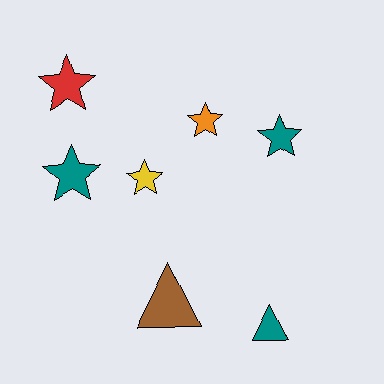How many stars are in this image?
There are 5 stars.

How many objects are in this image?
There are 7 objects.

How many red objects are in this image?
There is 1 red object.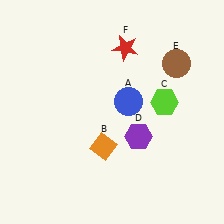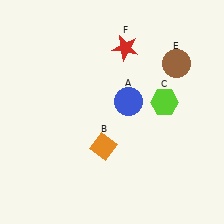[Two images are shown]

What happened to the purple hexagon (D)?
The purple hexagon (D) was removed in Image 2. It was in the bottom-right area of Image 1.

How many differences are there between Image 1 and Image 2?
There is 1 difference between the two images.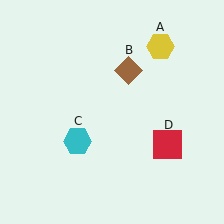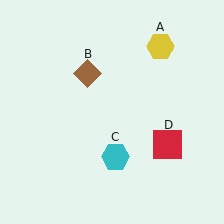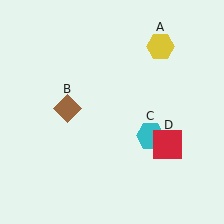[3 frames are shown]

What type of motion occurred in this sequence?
The brown diamond (object B), cyan hexagon (object C) rotated counterclockwise around the center of the scene.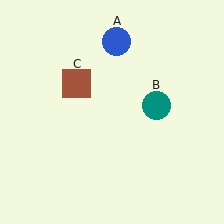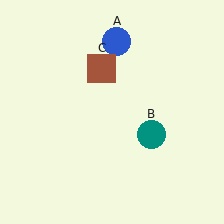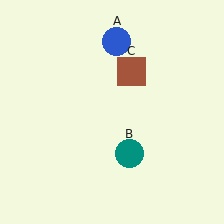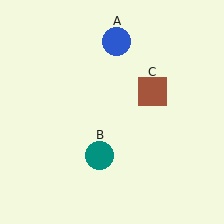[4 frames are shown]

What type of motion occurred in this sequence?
The teal circle (object B), brown square (object C) rotated clockwise around the center of the scene.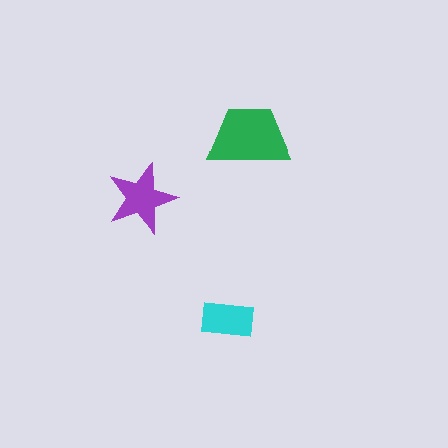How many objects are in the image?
There are 3 objects in the image.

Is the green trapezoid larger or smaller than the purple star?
Larger.